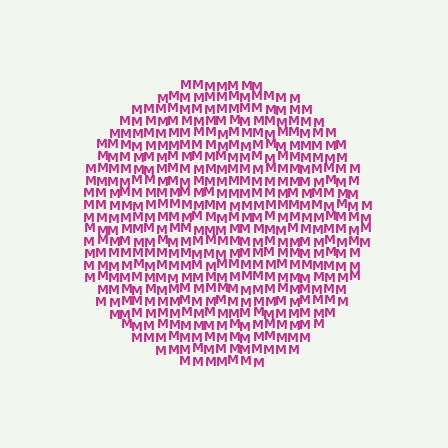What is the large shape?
The large shape is a circle.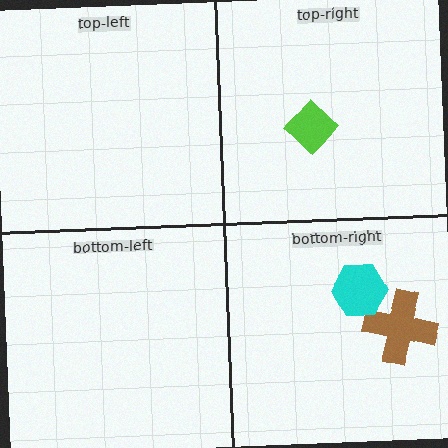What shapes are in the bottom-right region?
The brown cross, the cyan hexagon.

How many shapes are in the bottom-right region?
2.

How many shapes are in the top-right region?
1.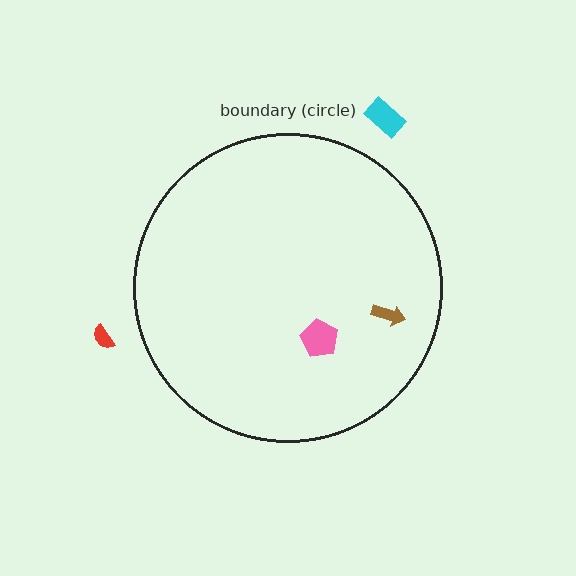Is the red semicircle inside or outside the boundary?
Outside.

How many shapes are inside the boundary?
2 inside, 2 outside.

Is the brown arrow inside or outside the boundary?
Inside.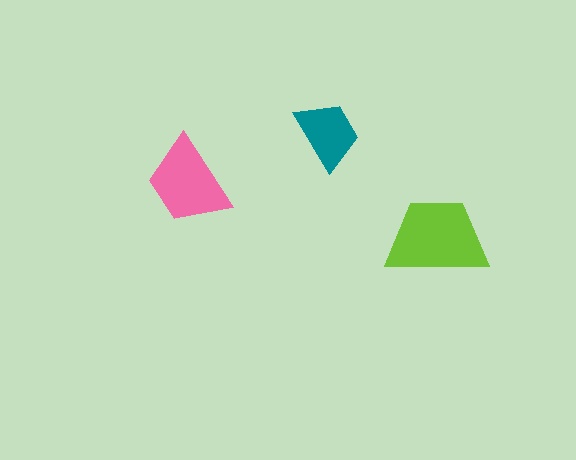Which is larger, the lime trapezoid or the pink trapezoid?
The lime one.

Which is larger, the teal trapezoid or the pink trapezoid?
The pink one.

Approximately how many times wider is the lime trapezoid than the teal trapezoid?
About 1.5 times wider.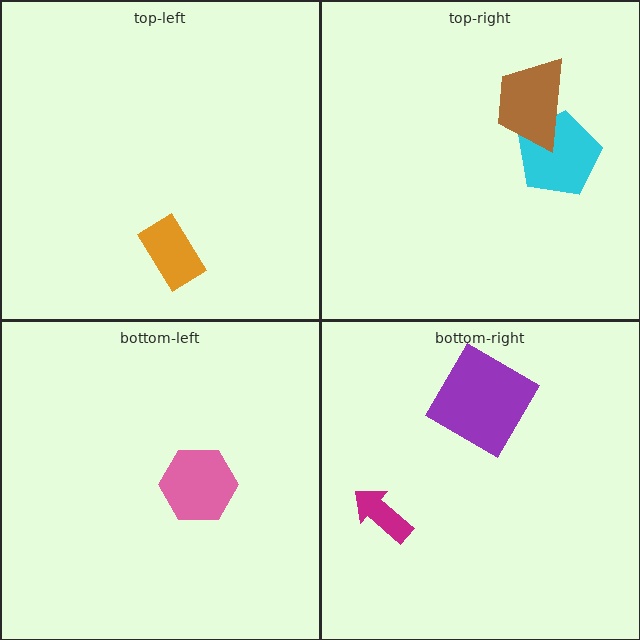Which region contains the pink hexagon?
The bottom-left region.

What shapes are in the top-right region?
The cyan pentagon, the brown trapezoid.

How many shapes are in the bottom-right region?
2.